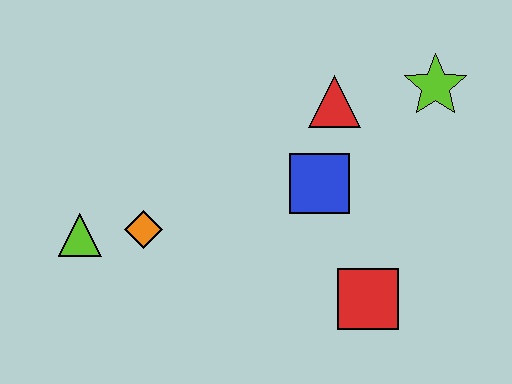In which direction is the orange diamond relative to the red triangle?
The orange diamond is to the left of the red triangle.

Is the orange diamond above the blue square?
No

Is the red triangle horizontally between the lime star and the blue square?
Yes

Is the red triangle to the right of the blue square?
Yes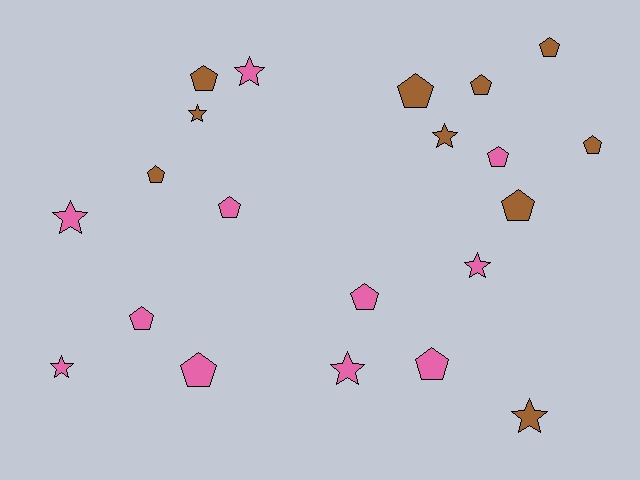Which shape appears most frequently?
Pentagon, with 13 objects.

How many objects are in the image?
There are 21 objects.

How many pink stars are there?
There are 5 pink stars.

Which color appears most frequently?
Pink, with 11 objects.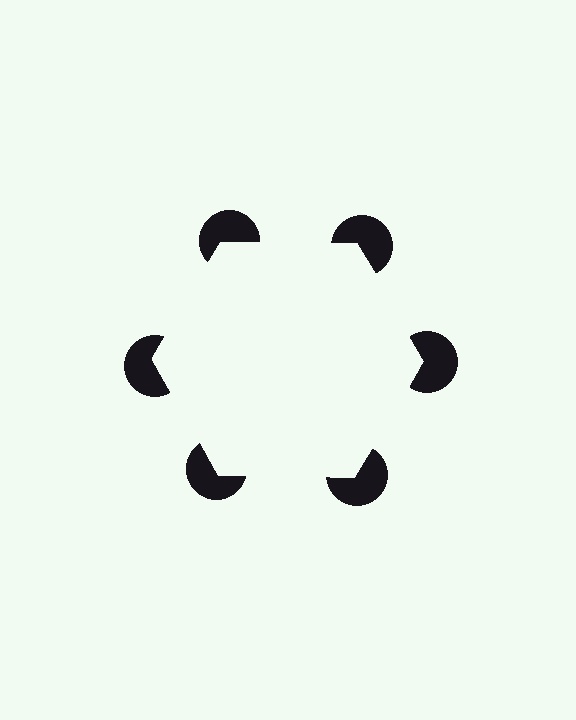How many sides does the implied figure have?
6 sides.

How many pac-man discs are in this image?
There are 6 — one at each vertex of the illusory hexagon.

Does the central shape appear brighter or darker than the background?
It typically appears slightly brighter than the background, even though no actual brightness change is drawn.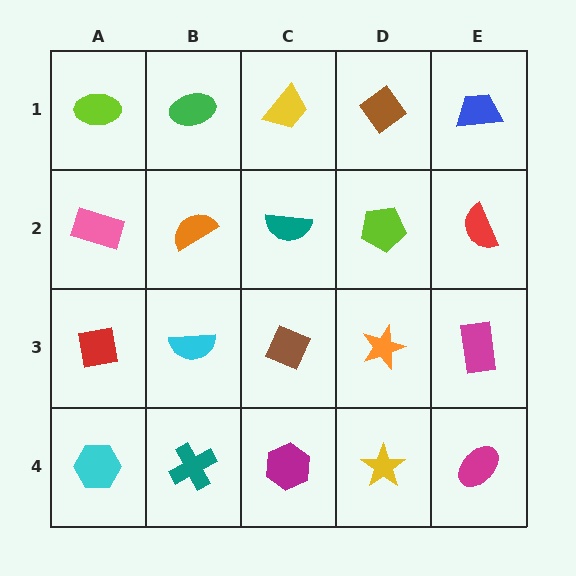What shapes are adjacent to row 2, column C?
A yellow trapezoid (row 1, column C), a brown diamond (row 3, column C), an orange semicircle (row 2, column B), a lime pentagon (row 2, column D).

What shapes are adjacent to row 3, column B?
An orange semicircle (row 2, column B), a teal cross (row 4, column B), a red square (row 3, column A), a brown diamond (row 3, column C).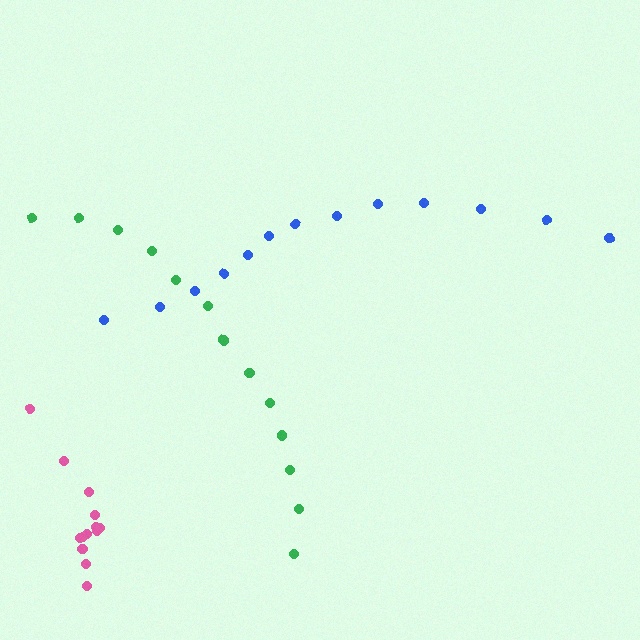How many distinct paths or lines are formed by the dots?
There are 3 distinct paths.